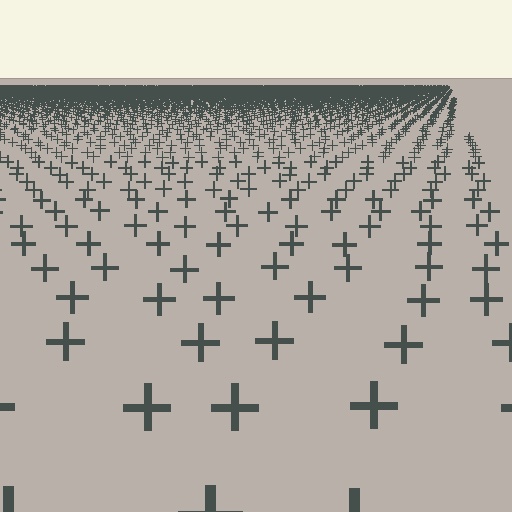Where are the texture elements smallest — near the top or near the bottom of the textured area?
Near the top.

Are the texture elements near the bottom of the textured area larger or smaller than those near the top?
Larger. Near the bottom, elements are closer to the viewer and appear at a bigger on-screen size.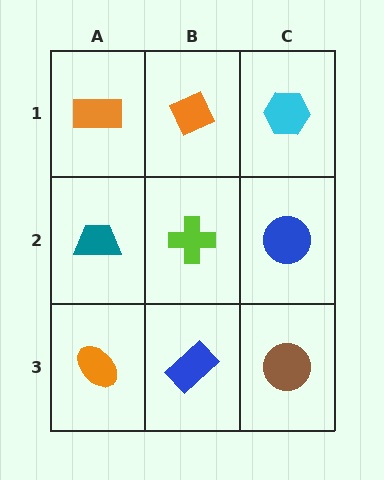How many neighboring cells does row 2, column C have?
3.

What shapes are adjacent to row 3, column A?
A teal trapezoid (row 2, column A), a blue rectangle (row 3, column B).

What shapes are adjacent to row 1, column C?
A blue circle (row 2, column C), an orange diamond (row 1, column B).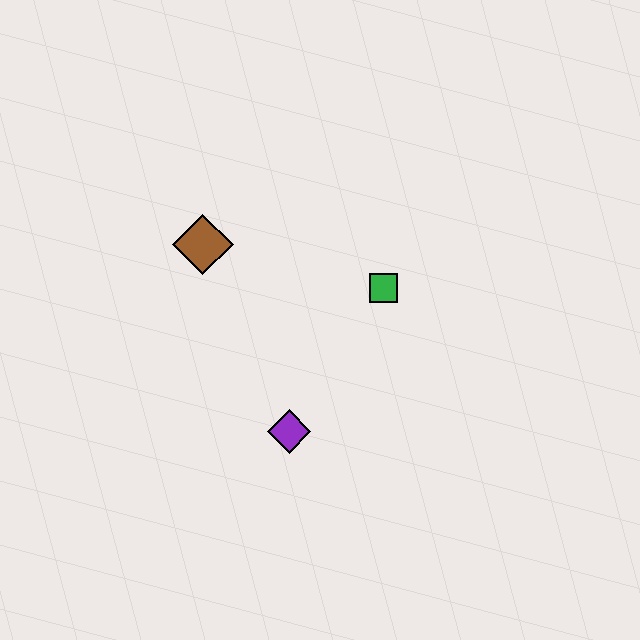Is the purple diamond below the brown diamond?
Yes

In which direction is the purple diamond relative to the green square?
The purple diamond is below the green square.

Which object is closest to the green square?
The purple diamond is closest to the green square.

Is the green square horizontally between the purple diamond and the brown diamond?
No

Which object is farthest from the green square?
The brown diamond is farthest from the green square.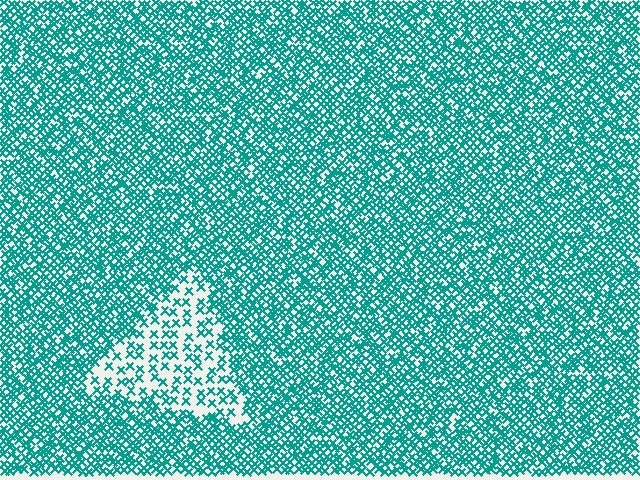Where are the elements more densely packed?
The elements are more densely packed outside the triangle boundary.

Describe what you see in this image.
The image contains small teal elements arranged at two different densities. A triangle-shaped region is visible where the elements are less densely packed than the surrounding area.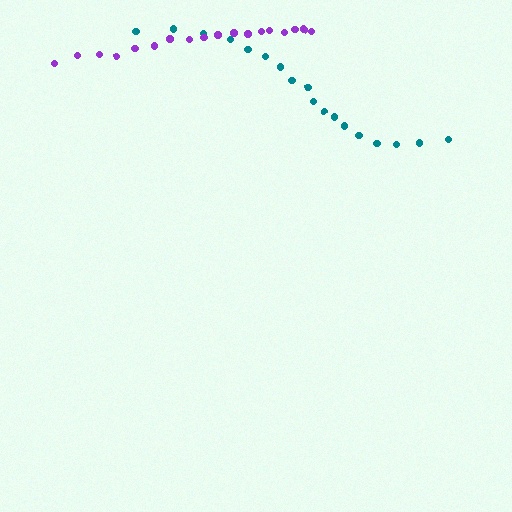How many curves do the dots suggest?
There are 2 distinct paths.